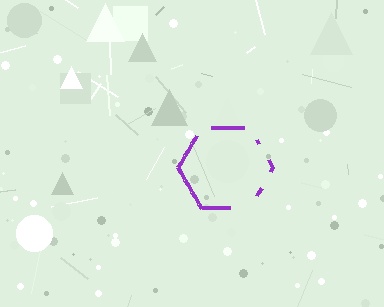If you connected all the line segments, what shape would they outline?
They would outline a hexagon.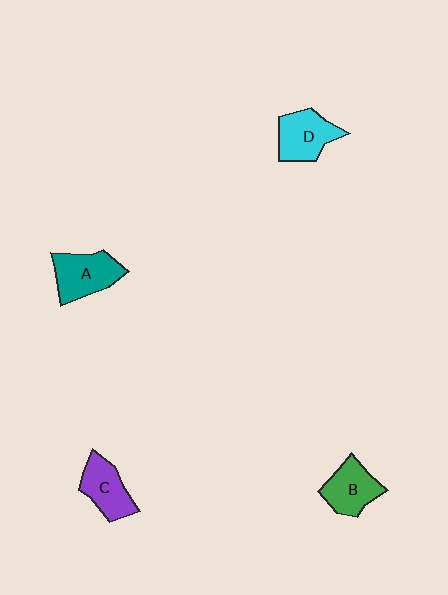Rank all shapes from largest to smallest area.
From largest to smallest: A (teal), D (cyan), B (green), C (purple).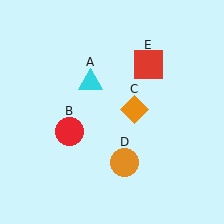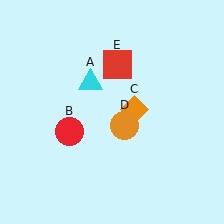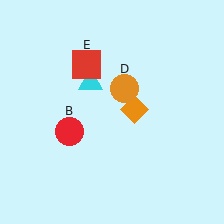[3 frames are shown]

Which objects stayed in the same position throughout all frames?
Cyan triangle (object A) and red circle (object B) and orange diamond (object C) remained stationary.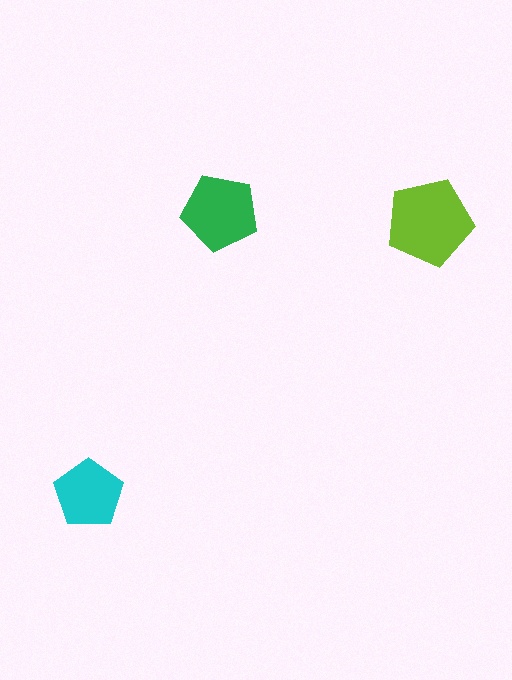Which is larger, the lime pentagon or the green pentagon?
The lime one.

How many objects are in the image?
There are 3 objects in the image.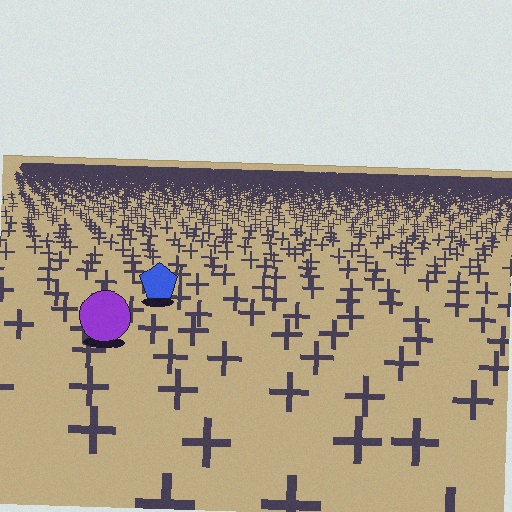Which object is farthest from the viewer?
The blue pentagon is farthest from the viewer. It appears smaller and the ground texture around it is denser.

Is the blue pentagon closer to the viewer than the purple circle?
No. The purple circle is closer — you can tell from the texture gradient: the ground texture is coarser near it.